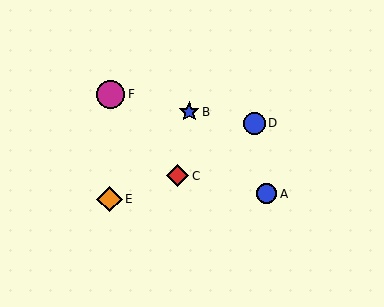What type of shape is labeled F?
Shape F is a magenta circle.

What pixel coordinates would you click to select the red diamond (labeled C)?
Click at (178, 176) to select the red diamond C.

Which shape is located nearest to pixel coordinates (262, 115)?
The blue circle (labeled D) at (254, 123) is nearest to that location.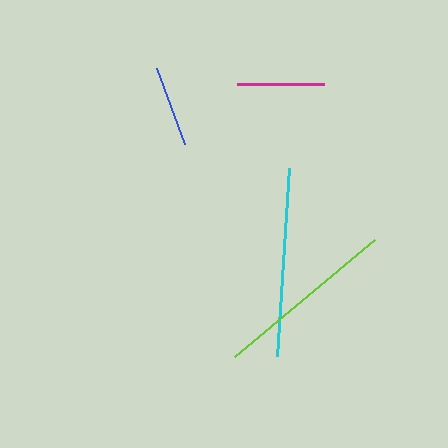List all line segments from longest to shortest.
From longest to shortest: cyan, lime, magenta, blue.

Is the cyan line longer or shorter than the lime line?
The cyan line is longer than the lime line.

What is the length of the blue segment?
The blue segment is approximately 81 pixels long.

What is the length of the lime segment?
The lime segment is approximately 182 pixels long.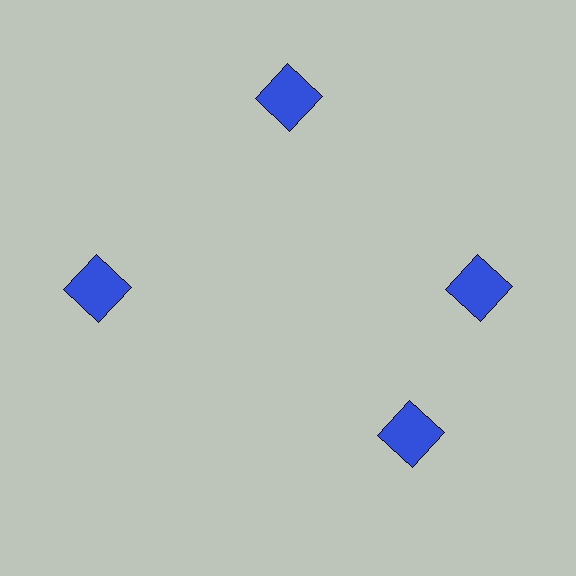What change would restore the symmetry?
The symmetry would be restored by rotating it back into even spacing with its neighbors so that all 4 squares sit at equal angles and equal distance from the center.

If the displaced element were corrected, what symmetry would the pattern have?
It would have 4-fold rotational symmetry — the pattern would map onto itself every 90 degrees.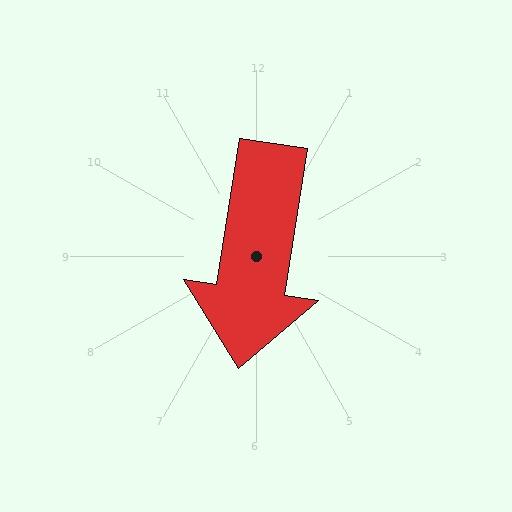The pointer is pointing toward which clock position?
Roughly 6 o'clock.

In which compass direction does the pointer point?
South.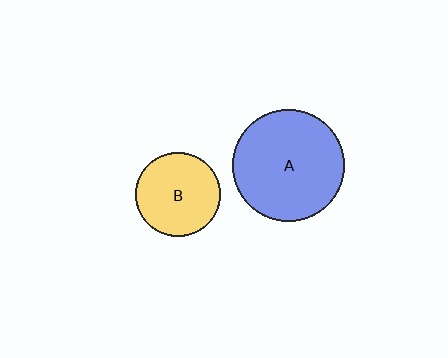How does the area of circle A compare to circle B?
Approximately 1.8 times.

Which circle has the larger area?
Circle A (blue).